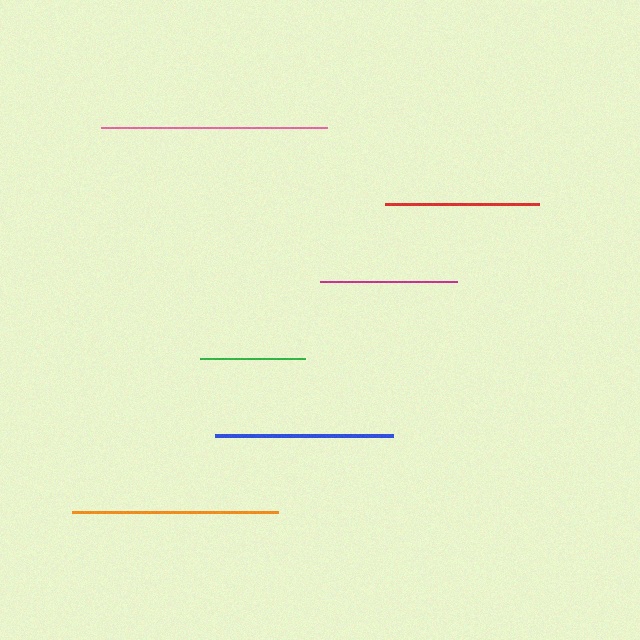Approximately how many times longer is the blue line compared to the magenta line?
The blue line is approximately 1.3 times the length of the magenta line.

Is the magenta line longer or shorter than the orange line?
The orange line is longer than the magenta line.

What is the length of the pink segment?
The pink segment is approximately 226 pixels long.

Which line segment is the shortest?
The green line is the shortest at approximately 105 pixels.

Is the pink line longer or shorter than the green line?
The pink line is longer than the green line.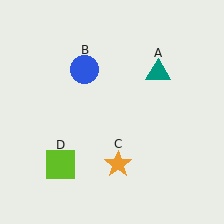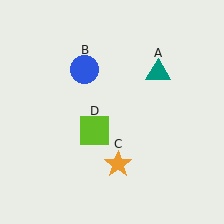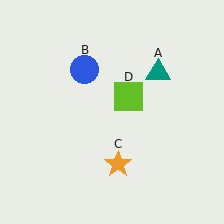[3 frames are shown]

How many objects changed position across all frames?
1 object changed position: lime square (object D).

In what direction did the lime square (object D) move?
The lime square (object D) moved up and to the right.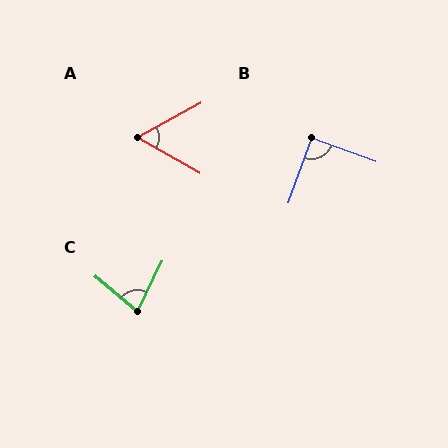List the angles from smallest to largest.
A (58°), C (76°), B (90°).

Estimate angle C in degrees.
Approximately 76 degrees.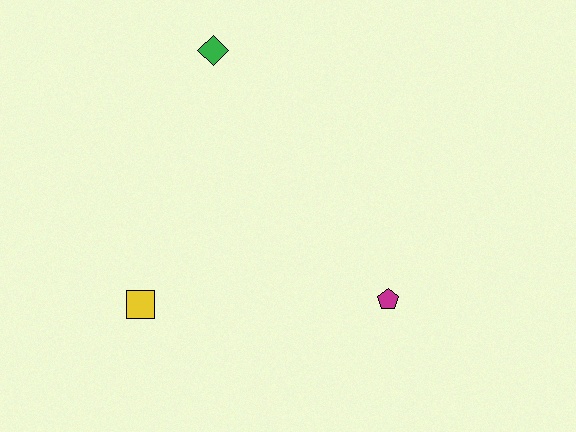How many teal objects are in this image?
There are no teal objects.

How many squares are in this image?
There is 1 square.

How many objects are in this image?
There are 3 objects.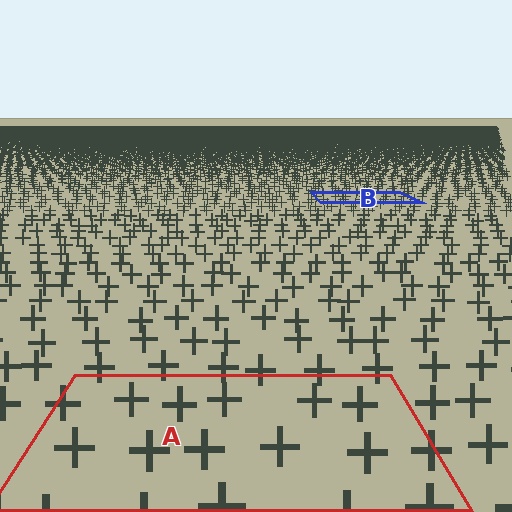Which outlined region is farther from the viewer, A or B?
Region B is farther from the viewer — the texture elements inside it appear smaller and more densely packed.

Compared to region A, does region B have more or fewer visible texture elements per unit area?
Region B has more texture elements per unit area — they are packed more densely because it is farther away.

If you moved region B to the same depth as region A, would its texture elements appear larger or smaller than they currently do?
They would appear larger. At a closer depth, the same texture elements are projected at a bigger on-screen size.